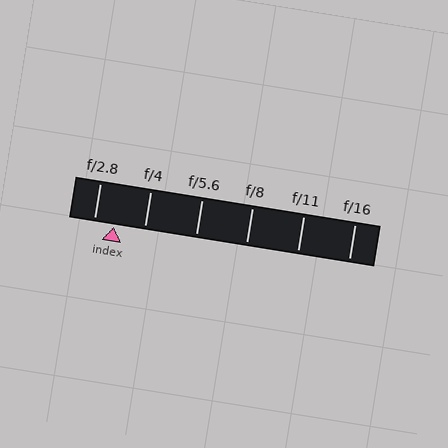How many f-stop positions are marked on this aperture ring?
There are 6 f-stop positions marked.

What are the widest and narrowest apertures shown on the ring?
The widest aperture shown is f/2.8 and the narrowest is f/16.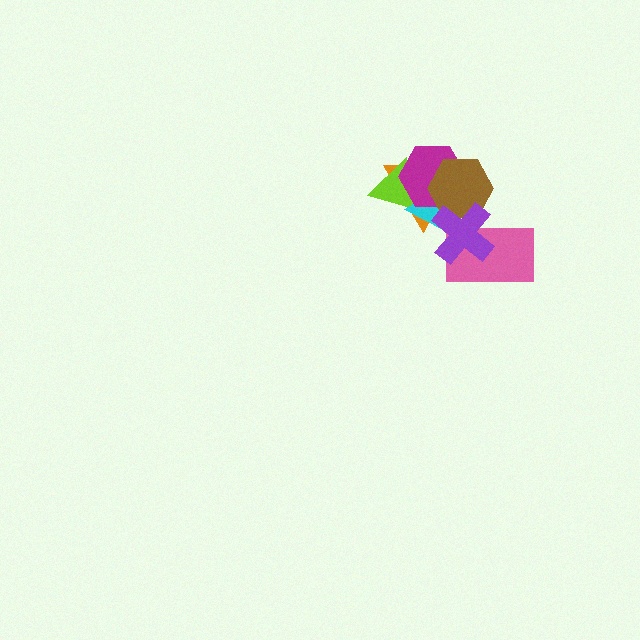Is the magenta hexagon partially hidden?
Yes, it is partially covered by another shape.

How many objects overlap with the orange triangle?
5 objects overlap with the orange triangle.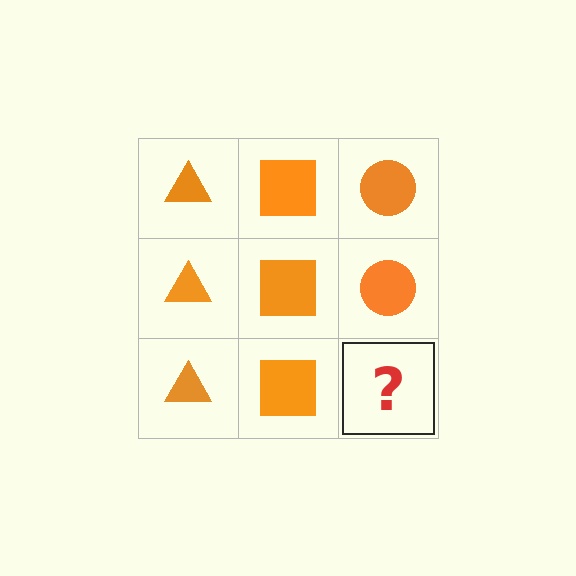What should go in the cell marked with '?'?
The missing cell should contain an orange circle.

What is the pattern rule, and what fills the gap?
The rule is that each column has a consistent shape. The gap should be filled with an orange circle.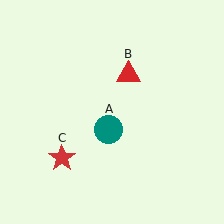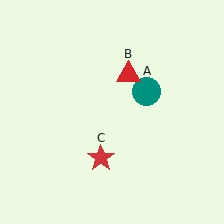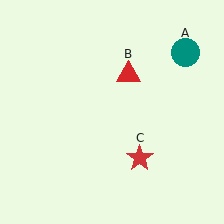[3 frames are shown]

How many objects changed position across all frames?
2 objects changed position: teal circle (object A), red star (object C).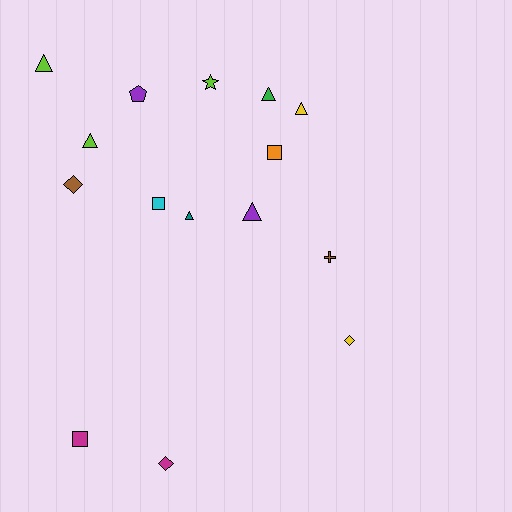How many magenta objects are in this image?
There are 2 magenta objects.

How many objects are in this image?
There are 15 objects.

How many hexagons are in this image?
There are no hexagons.